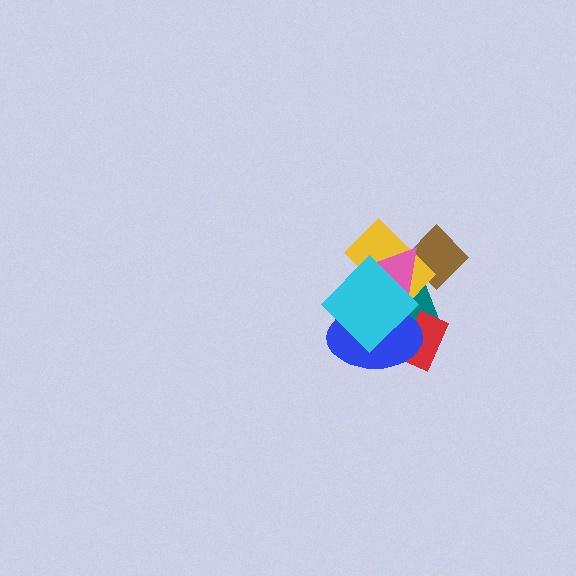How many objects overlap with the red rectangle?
3 objects overlap with the red rectangle.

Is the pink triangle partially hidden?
Yes, it is partially covered by another shape.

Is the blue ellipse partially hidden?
Yes, it is partially covered by another shape.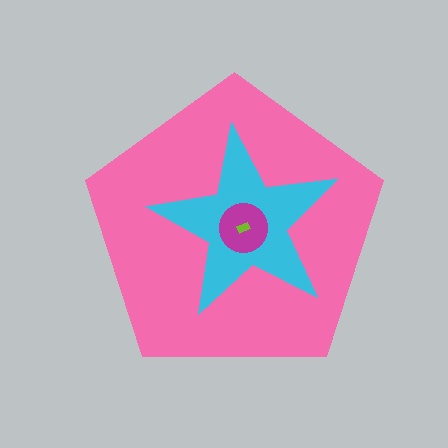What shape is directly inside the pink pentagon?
The cyan star.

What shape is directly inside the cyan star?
The magenta circle.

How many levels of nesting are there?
4.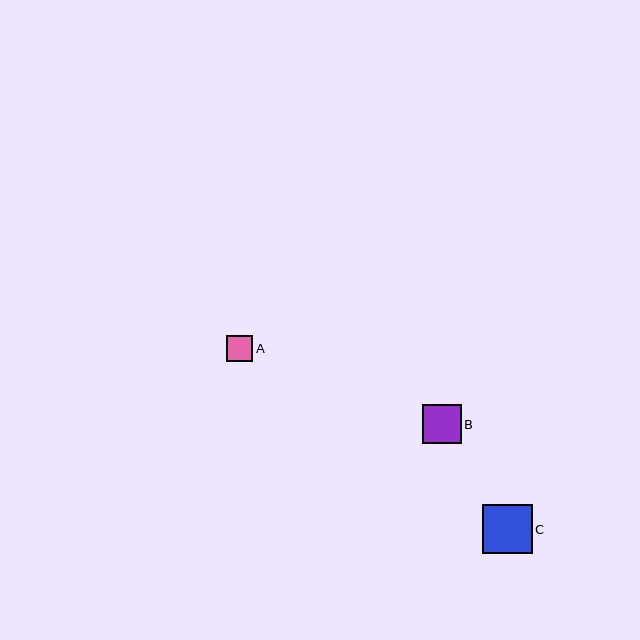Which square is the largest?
Square C is the largest with a size of approximately 50 pixels.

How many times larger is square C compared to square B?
Square C is approximately 1.3 times the size of square B.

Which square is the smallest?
Square A is the smallest with a size of approximately 26 pixels.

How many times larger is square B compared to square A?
Square B is approximately 1.5 times the size of square A.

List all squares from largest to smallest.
From largest to smallest: C, B, A.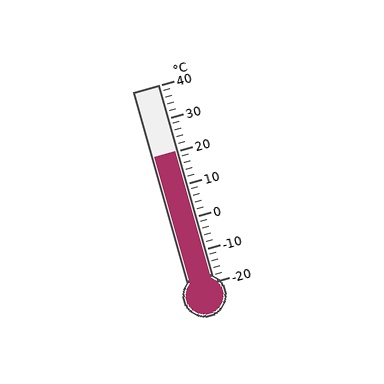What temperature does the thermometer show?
The thermometer shows approximately 20°C.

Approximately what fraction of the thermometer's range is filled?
The thermometer is filled to approximately 65% of its range.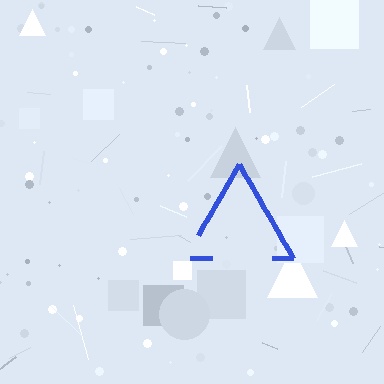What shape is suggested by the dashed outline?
The dashed outline suggests a triangle.